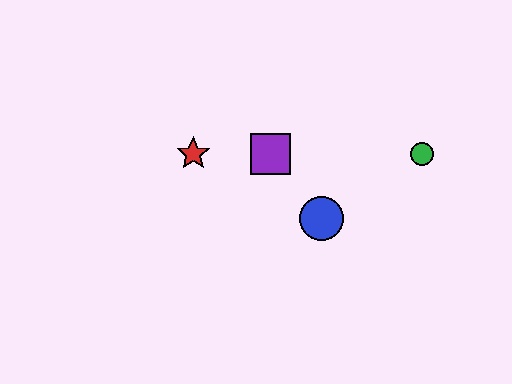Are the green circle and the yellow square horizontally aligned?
Yes, both are at y≈154.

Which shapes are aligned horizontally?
The red star, the green circle, the yellow square, the purple square are aligned horizontally.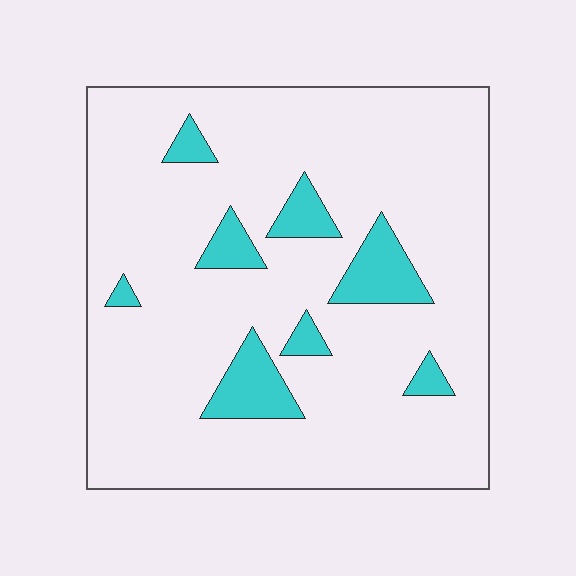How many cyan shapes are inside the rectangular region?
8.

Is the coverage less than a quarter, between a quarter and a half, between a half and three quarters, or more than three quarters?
Less than a quarter.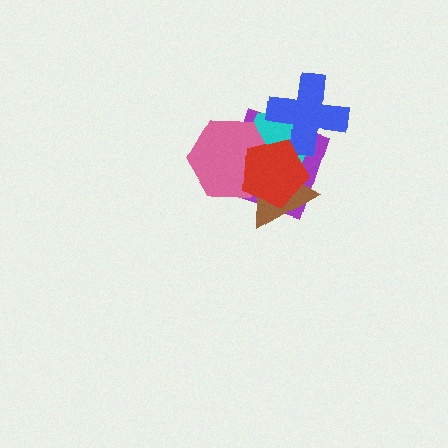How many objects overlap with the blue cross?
3 objects overlap with the blue cross.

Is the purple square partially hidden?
Yes, it is partially covered by another shape.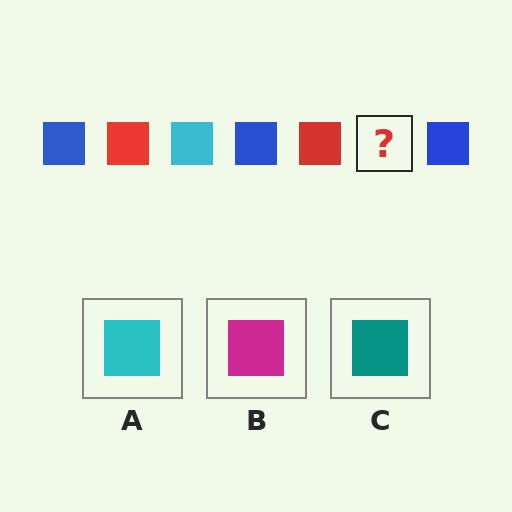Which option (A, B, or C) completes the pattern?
A.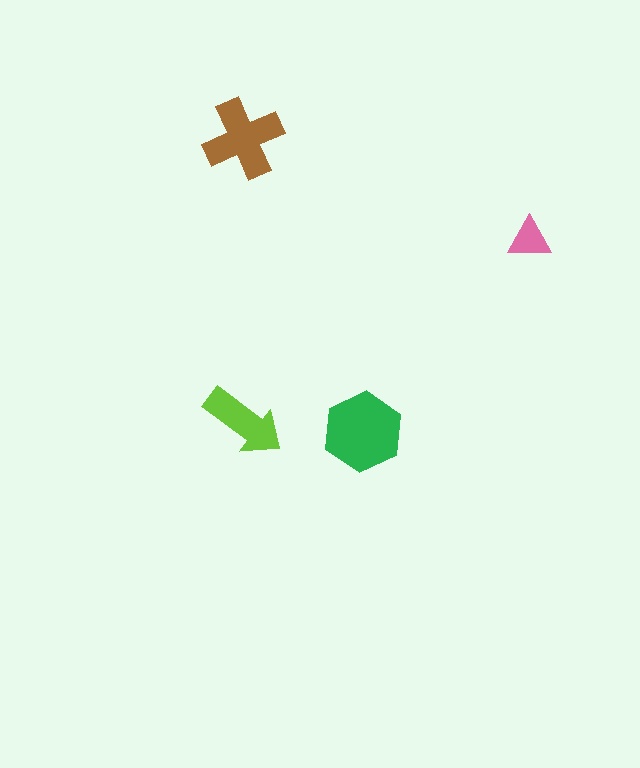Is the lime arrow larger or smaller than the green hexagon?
Smaller.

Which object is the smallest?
The pink triangle.